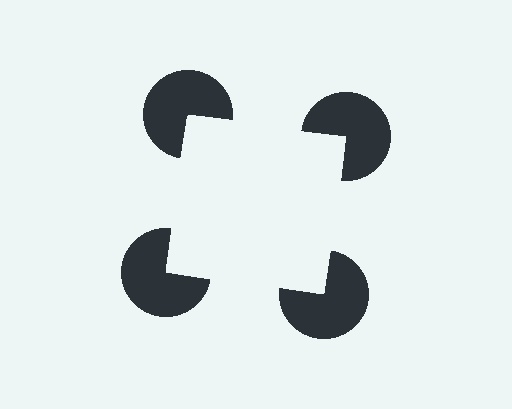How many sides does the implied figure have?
4 sides.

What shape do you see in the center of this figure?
An illusory square — its edges are inferred from the aligned wedge cuts in the pac-man discs, not physically drawn.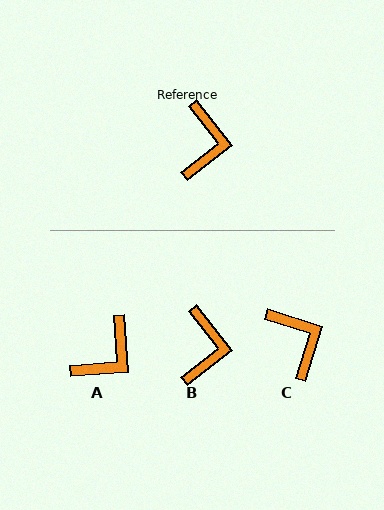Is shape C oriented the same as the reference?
No, it is off by about 35 degrees.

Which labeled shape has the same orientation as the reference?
B.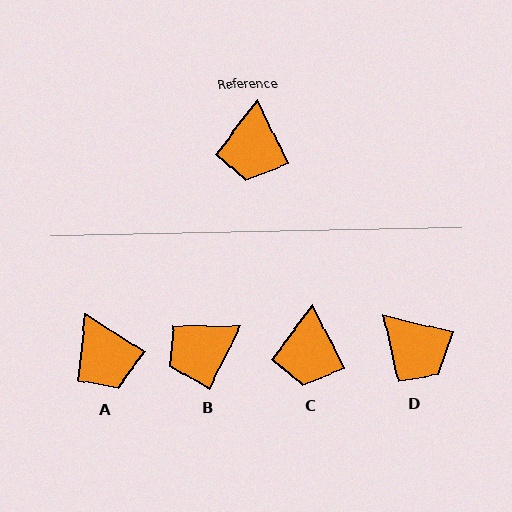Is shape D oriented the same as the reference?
No, it is off by about 50 degrees.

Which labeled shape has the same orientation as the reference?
C.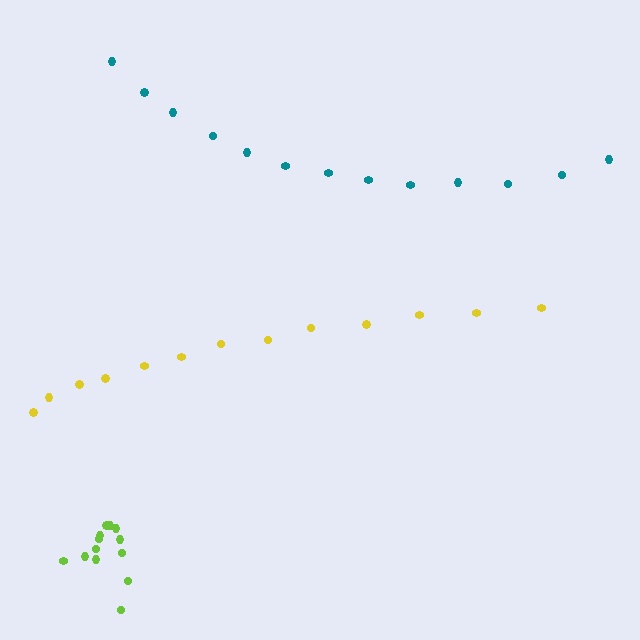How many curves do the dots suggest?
There are 3 distinct paths.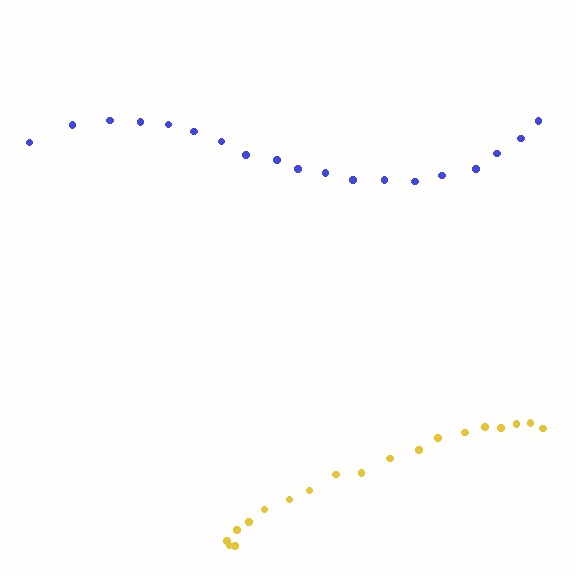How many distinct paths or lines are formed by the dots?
There are 2 distinct paths.